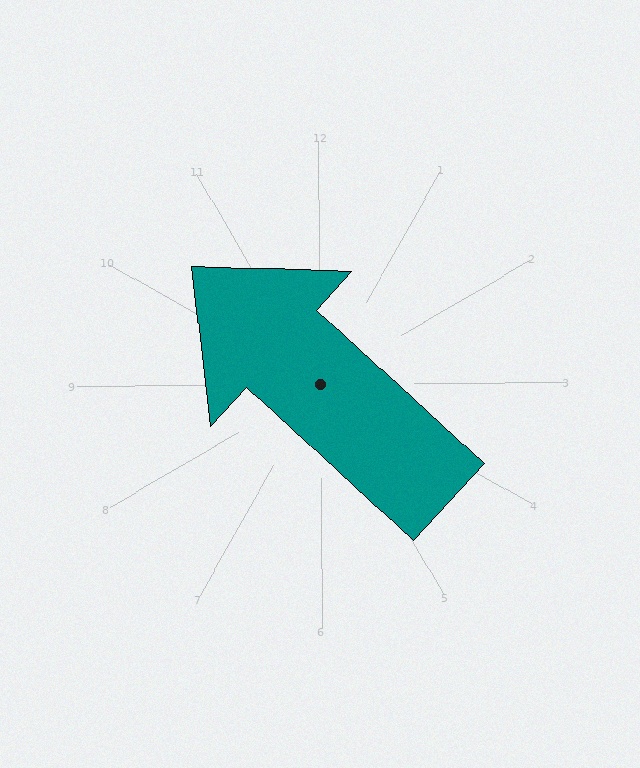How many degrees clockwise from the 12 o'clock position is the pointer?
Approximately 313 degrees.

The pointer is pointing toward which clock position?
Roughly 10 o'clock.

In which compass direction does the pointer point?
Northwest.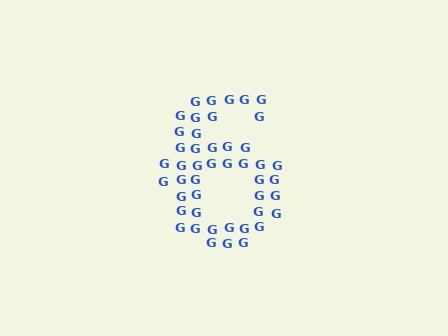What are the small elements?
The small elements are letter G's.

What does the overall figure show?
The overall figure shows the digit 6.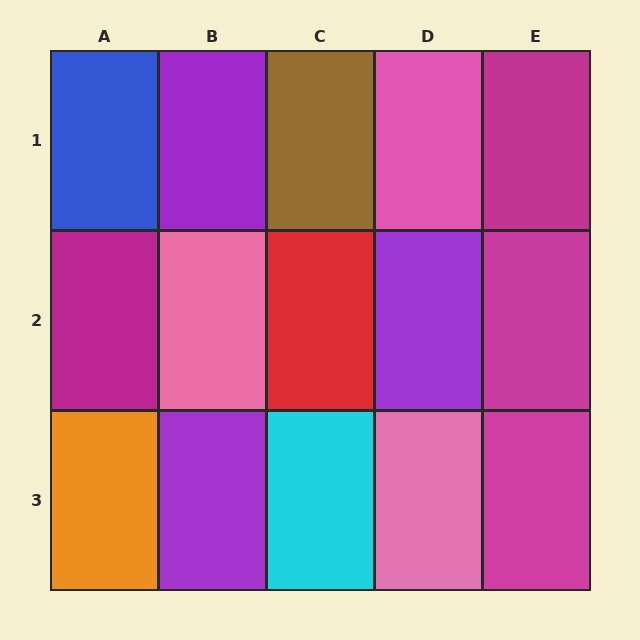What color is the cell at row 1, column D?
Pink.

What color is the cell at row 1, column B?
Purple.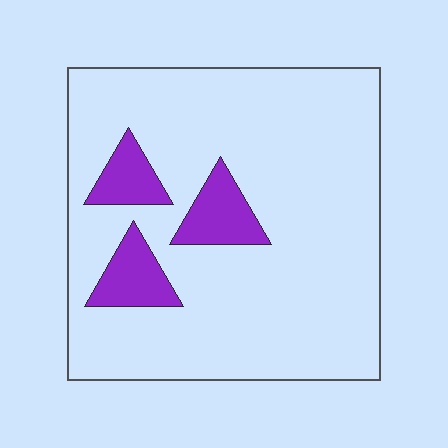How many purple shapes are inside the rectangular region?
3.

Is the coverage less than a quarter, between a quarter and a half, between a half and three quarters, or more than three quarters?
Less than a quarter.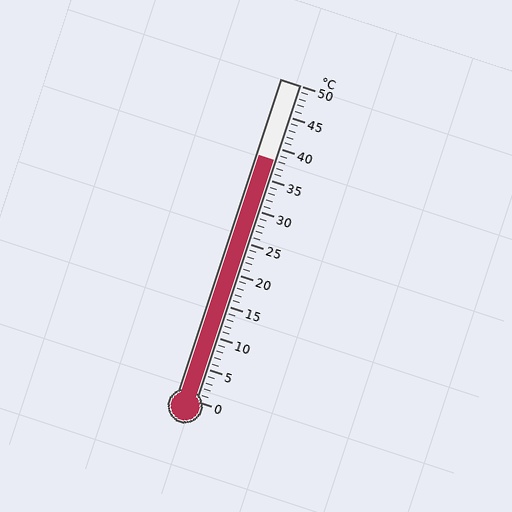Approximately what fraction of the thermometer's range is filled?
The thermometer is filled to approximately 75% of its range.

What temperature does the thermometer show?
The thermometer shows approximately 38°C.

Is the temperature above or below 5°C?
The temperature is above 5°C.